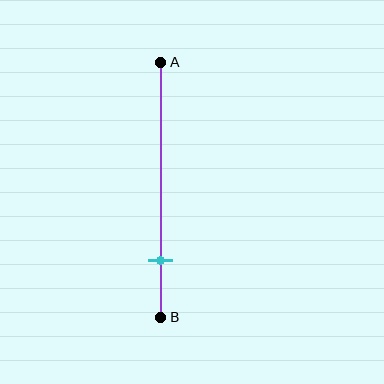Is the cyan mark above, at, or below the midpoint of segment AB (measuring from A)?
The cyan mark is below the midpoint of segment AB.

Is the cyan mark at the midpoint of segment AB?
No, the mark is at about 80% from A, not at the 50% midpoint.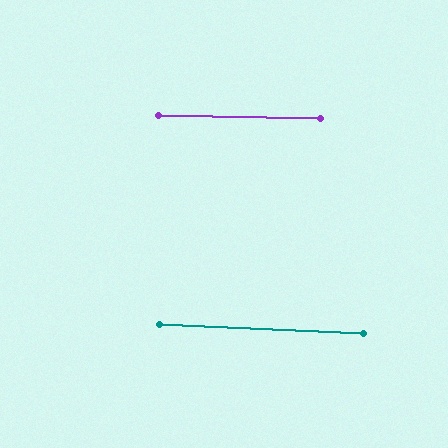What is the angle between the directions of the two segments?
Approximately 1 degree.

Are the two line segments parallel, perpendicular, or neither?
Parallel — their directions differ by only 1.0°.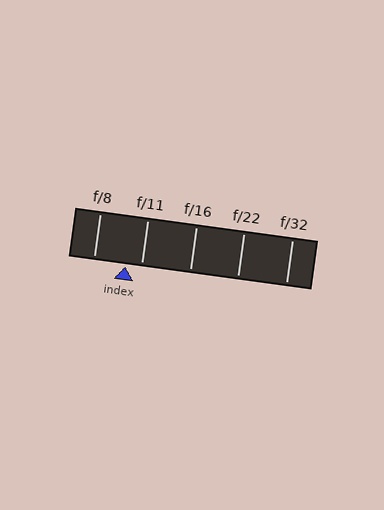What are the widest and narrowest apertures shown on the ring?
The widest aperture shown is f/8 and the narrowest is f/32.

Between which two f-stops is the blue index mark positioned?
The index mark is between f/8 and f/11.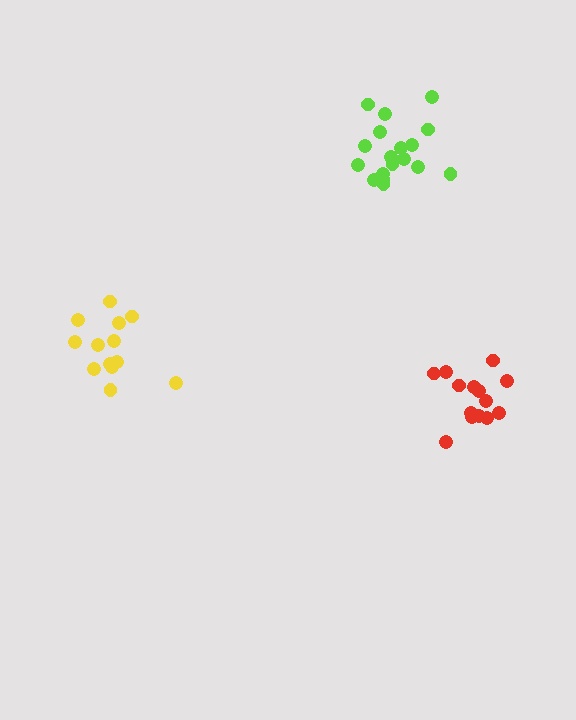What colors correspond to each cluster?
The clusters are colored: yellow, lime, red.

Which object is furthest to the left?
The yellow cluster is leftmost.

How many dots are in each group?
Group 1: 13 dots, Group 2: 18 dots, Group 3: 14 dots (45 total).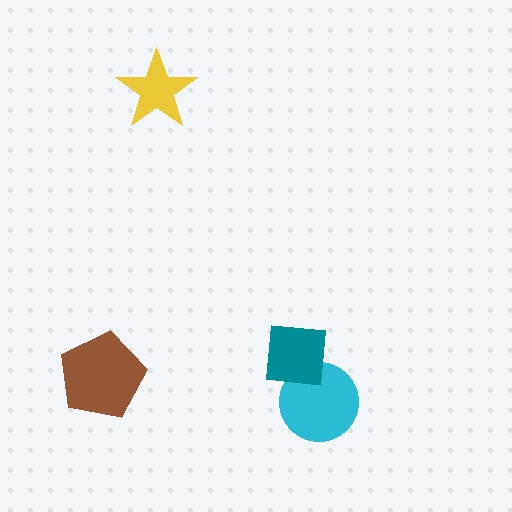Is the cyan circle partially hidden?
Yes, it is partially covered by another shape.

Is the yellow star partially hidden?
No, no other shape covers it.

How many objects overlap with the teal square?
1 object overlaps with the teal square.